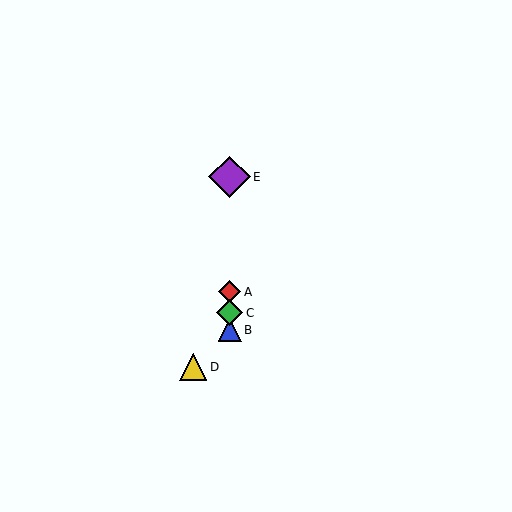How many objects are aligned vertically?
4 objects (A, B, C, E) are aligned vertically.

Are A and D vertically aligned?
No, A is at x≈230 and D is at x≈193.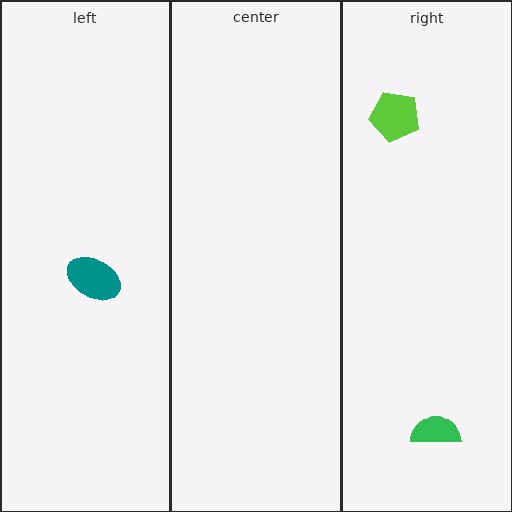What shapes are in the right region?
The green semicircle, the lime pentagon.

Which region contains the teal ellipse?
The left region.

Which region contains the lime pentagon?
The right region.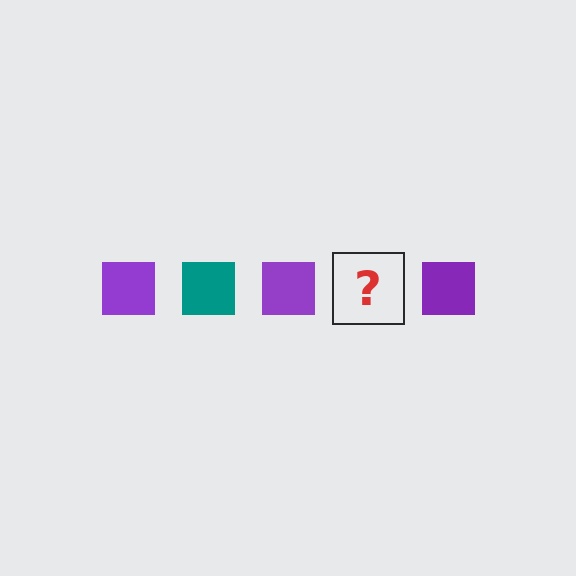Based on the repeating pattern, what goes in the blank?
The blank should be a teal square.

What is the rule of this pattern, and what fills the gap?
The rule is that the pattern cycles through purple, teal squares. The gap should be filled with a teal square.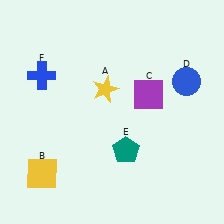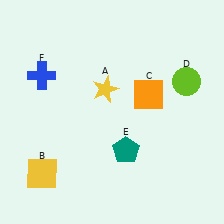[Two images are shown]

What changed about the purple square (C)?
In Image 1, C is purple. In Image 2, it changed to orange.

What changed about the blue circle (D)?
In Image 1, D is blue. In Image 2, it changed to lime.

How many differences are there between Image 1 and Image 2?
There are 2 differences between the two images.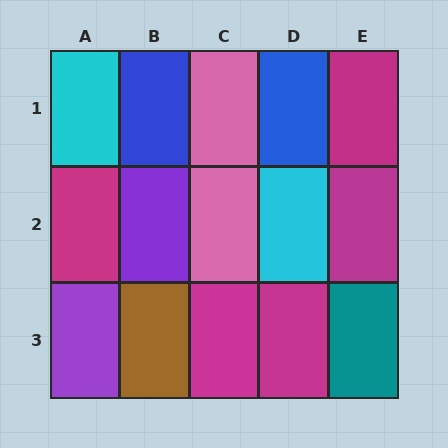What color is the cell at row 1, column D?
Blue.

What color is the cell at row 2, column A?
Magenta.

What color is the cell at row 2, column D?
Cyan.